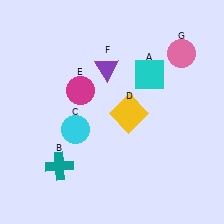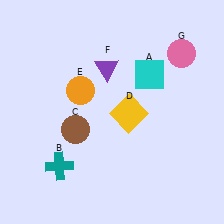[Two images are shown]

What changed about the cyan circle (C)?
In Image 1, C is cyan. In Image 2, it changed to brown.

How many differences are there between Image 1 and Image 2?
There are 2 differences between the two images.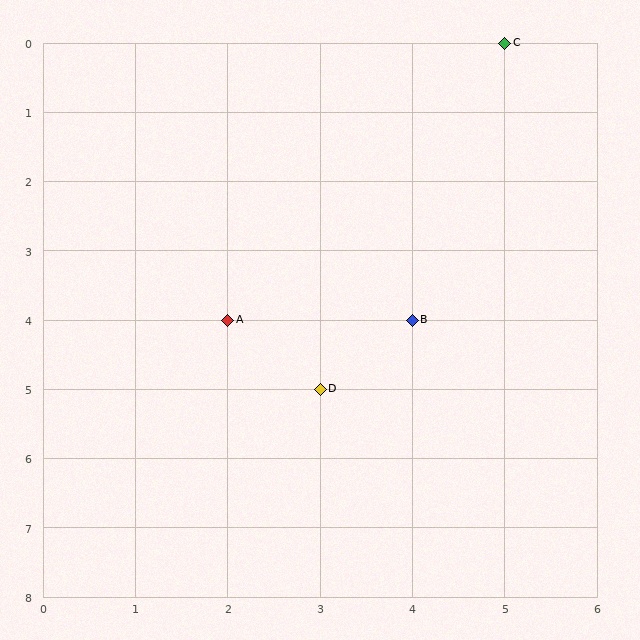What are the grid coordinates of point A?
Point A is at grid coordinates (2, 4).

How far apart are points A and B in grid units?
Points A and B are 2 columns apart.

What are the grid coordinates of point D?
Point D is at grid coordinates (3, 5).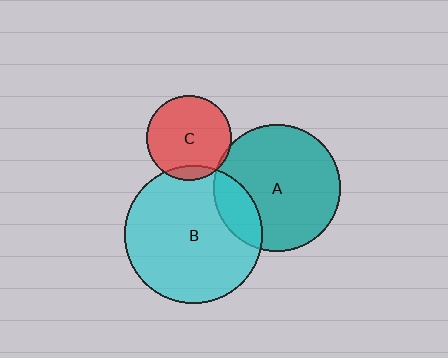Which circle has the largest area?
Circle B (cyan).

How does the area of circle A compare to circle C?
Approximately 2.3 times.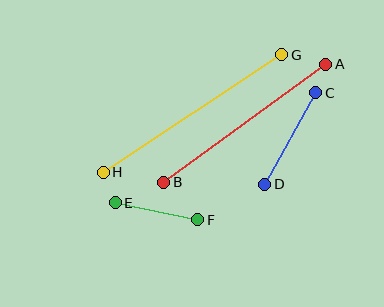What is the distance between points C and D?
The distance is approximately 105 pixels.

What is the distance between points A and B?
The distance is approximately 200 pixels.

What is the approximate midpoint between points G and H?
The midpoint is at approximately (193, 113) pixels.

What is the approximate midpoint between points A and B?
The midpoint is at approximately (245, 123) pixels.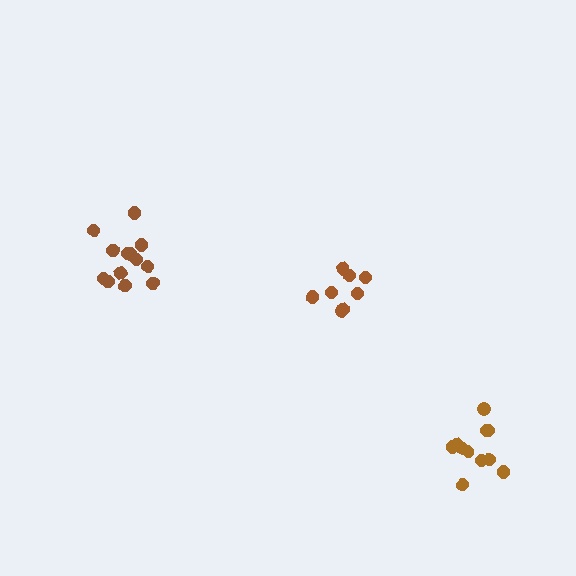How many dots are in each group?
Group 1: 13 dots, Group 2: 9 dots, Group 3: 11 dots (33 total).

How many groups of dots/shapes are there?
There are 3 groups.